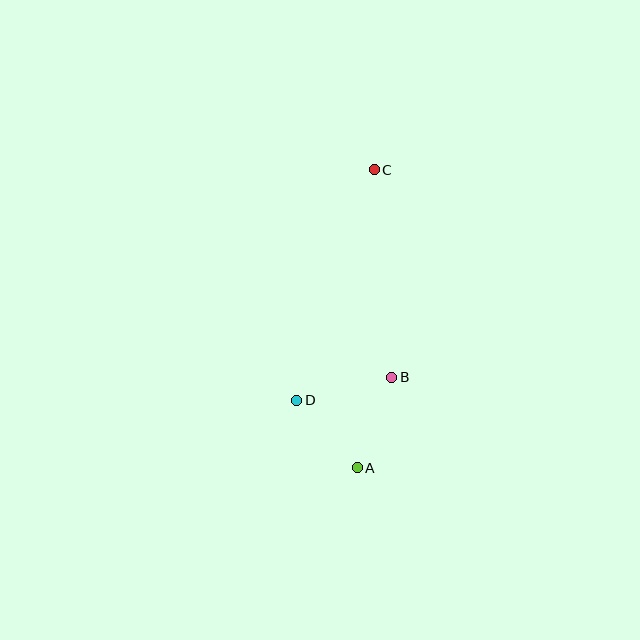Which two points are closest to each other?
Points A and D are closest to each other.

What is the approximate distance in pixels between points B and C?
The distance between B and C is approximately 208 pixels.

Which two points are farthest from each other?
Points A and C are farthest from each other.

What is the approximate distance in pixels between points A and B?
The distance between A and B is approximately 97 pixels.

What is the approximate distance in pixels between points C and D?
The distance between C and D is approximately 243 pixels.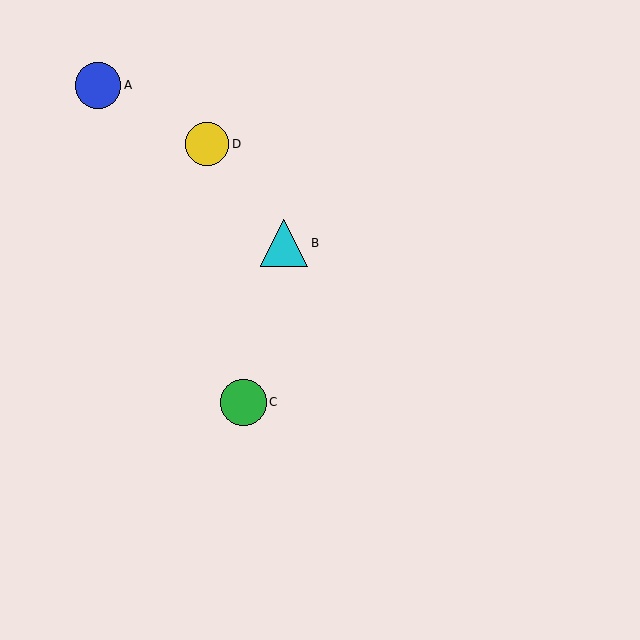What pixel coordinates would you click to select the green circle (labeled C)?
Click at (243, 402) to select the green circle C.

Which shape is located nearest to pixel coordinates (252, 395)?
The green circle (labeled C) at (243, 402) is nearest to that location.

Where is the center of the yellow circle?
The center of the yellow circle is at (207, 144).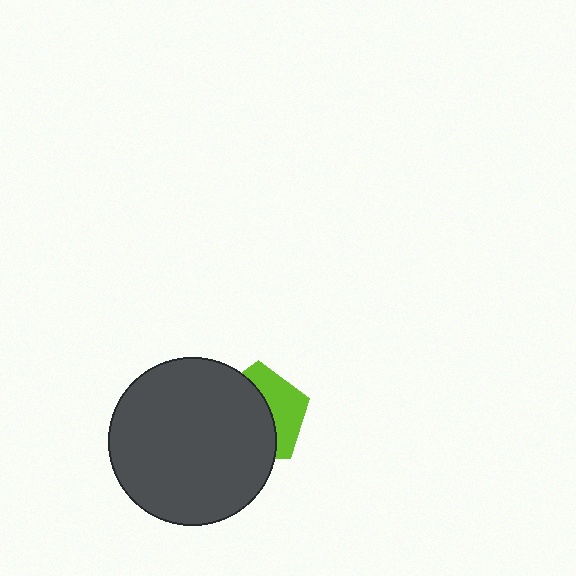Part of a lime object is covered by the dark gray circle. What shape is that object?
It is a pentagon.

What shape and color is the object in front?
The object in front is a dark gray circle.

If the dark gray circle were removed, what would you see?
You would see the complete lime pentagon.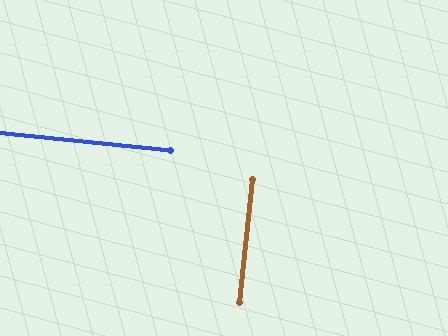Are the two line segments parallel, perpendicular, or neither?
Perpendicular — they meet at approximately 90°.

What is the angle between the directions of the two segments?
Approximately 90 degrees.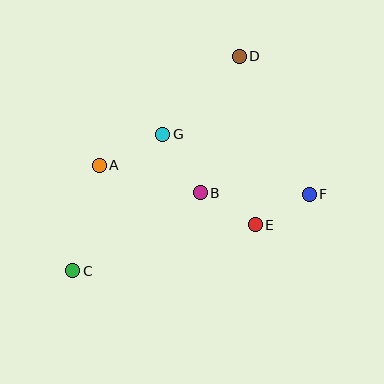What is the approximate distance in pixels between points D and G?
The distance between D and G is approximately 109 pixels.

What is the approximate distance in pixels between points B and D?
The distance between B and D is approximately 142 pixels.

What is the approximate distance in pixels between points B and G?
The distance between B and G is approximately 69 pixels.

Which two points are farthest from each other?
Points C and D are farthest from each other.